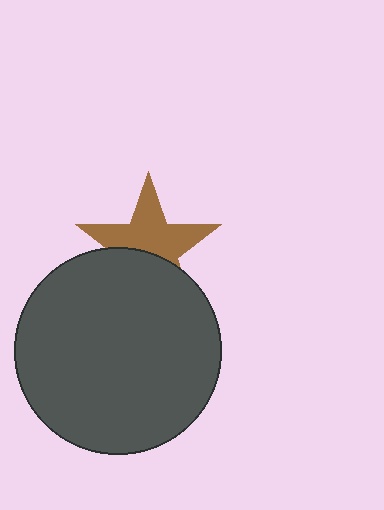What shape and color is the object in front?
The object in front is a dark gray circle.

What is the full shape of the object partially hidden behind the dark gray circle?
The partially hidden object is a brown star.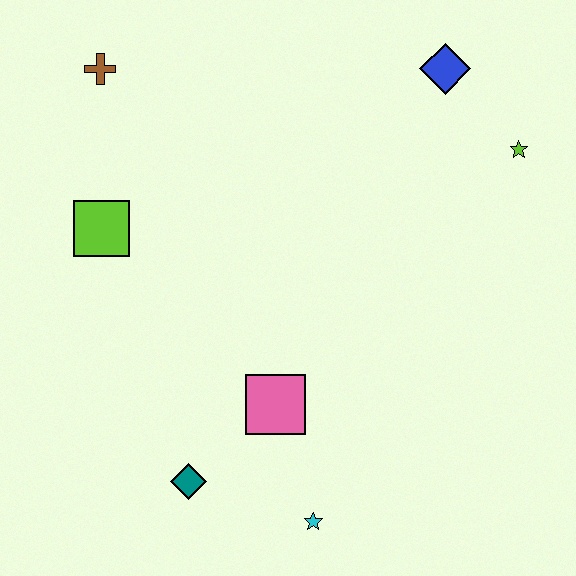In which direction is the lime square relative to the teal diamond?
The lime square is above the teal diamond.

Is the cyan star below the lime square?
Yes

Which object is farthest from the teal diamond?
The blue diamond is farthest from the teal diamond.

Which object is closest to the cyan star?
The pink square is closest to the cyan star.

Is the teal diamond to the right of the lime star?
No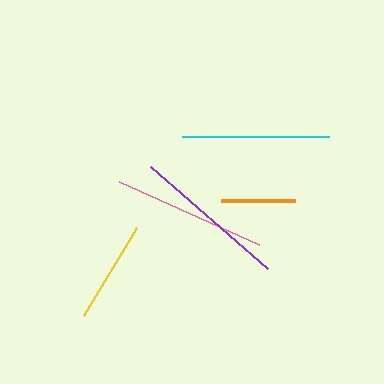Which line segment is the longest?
The purple line is the longest at approximately 155 pixels.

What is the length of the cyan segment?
The cyan segment is approximately 147 pixels long.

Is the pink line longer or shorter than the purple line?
The purple line is longer than the pink line.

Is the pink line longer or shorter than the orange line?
The pink line is longer than the orange line.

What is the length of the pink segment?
The pink segment is approximately 154 pixels long.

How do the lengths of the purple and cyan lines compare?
The purple and cyan lines are approximately the same length.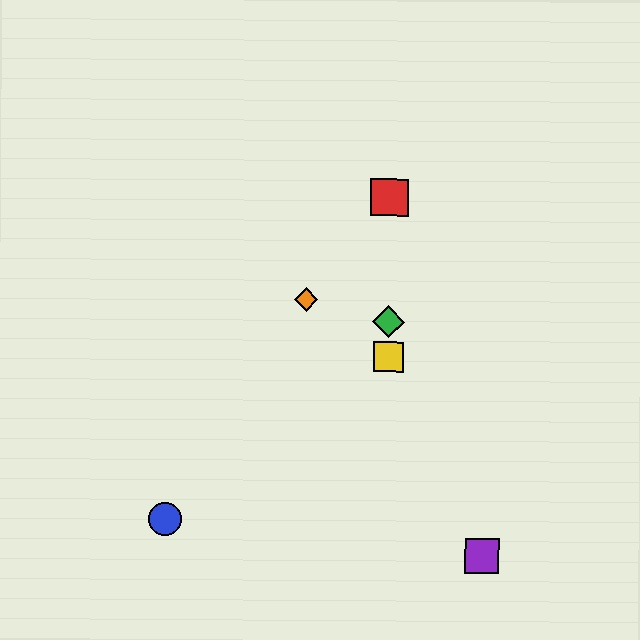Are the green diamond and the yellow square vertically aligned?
Yes, both are at x≈388.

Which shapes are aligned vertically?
The red square, the green diamond, the yellow square are aligned vertically.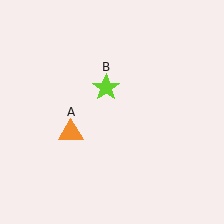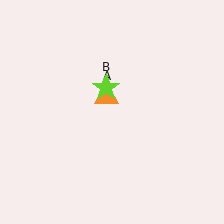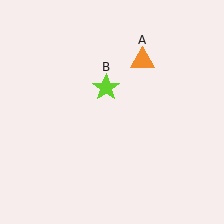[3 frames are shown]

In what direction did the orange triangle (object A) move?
The orange triangle (object A) moved up and to the right.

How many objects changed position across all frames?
1 object changed position: orange triangle (object A).